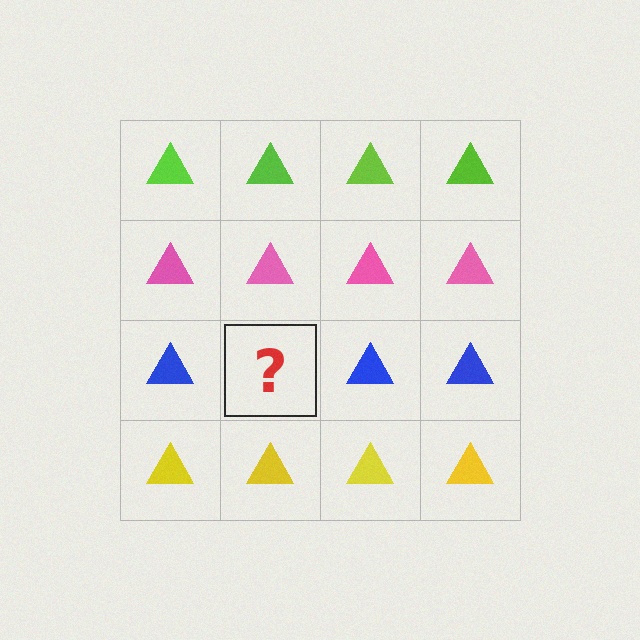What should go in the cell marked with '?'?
The missing cell should contain a blue triangle.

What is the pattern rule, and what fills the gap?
The rule is that each row has a consistent color. The gap should be filled with a blue triangle.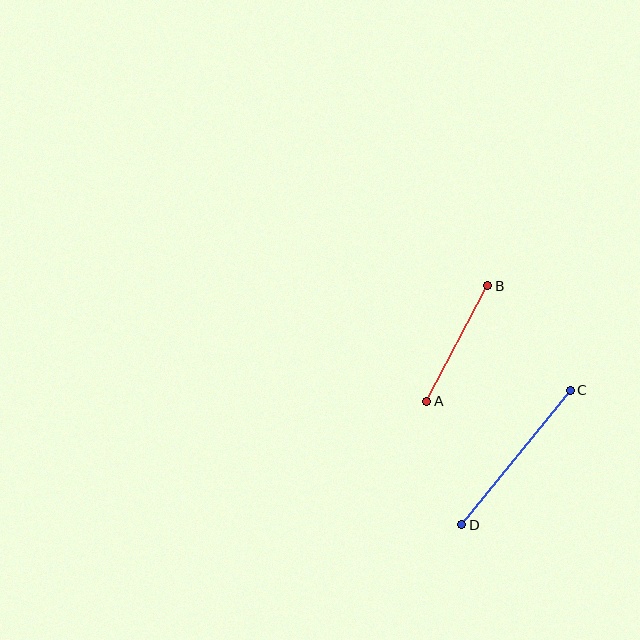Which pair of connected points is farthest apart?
Points C and D are farthest apart.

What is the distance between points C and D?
The distance is approximately 173 pixels.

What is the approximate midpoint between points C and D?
The midpoint is at approximately (516, 457) pixels.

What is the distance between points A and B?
The distance is approximately 131 pixels.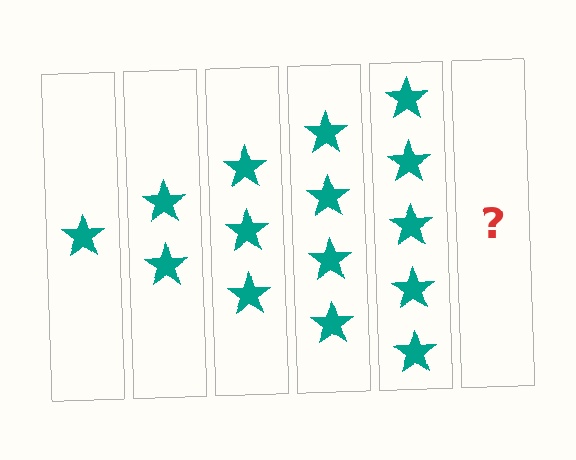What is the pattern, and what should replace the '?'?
The pattern is that each step adds one more star. The '?' should be 6 stars.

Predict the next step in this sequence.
The next step is 6 stars.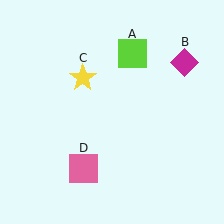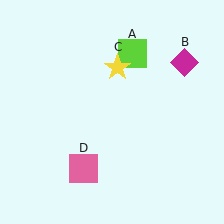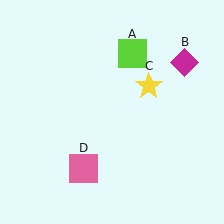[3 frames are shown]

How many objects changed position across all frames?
1 object changed position: yellow star (object C).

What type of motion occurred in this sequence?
The yellow star (object C) rotated clockwise around the center of the scene.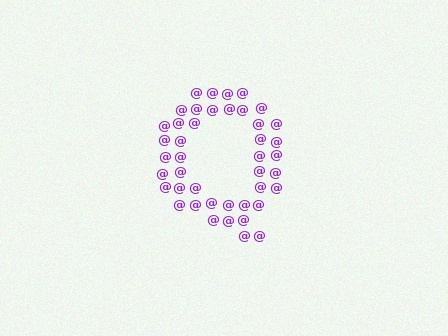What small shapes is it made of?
It is made of small at signs.